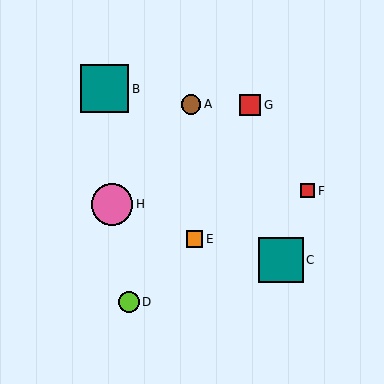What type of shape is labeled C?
Shape C is a teal square.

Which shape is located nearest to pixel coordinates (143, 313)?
The lime circle (labeled D) at (129, 302) is nearest to that location.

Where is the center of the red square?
The center of the red square is at (250, 105).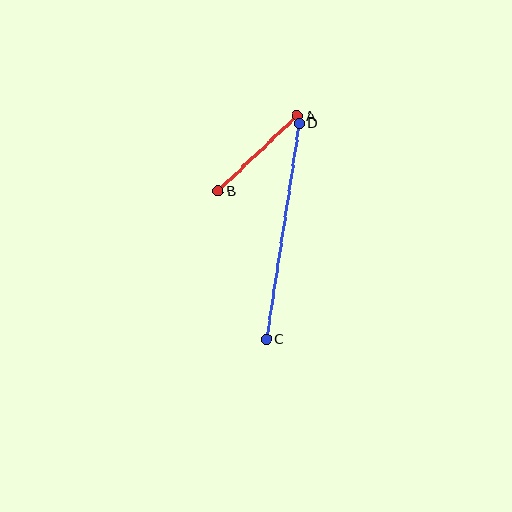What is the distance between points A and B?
The distance is approximately 109 pixels.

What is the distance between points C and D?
The distance is approximately 218 pixels.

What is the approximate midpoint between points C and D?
The midpoint is at approximately (283, 231) pixels.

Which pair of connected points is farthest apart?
Points C and D are farthest apart.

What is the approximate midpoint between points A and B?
The midpoint is at approximately (258, 154) pixels.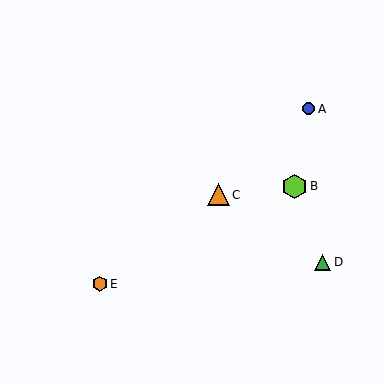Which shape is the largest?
The lime hexagon (labeled B) is the largest.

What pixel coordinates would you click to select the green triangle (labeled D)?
Click at (323, 262) to select the green triangle D.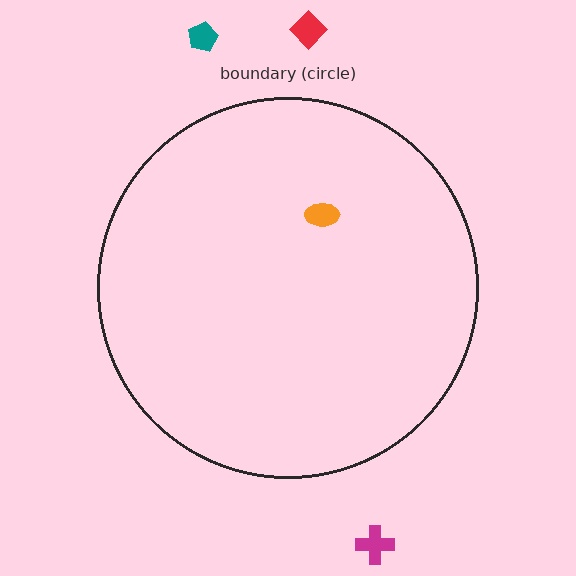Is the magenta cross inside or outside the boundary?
Outside.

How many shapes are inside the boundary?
1 inside, 3 outside.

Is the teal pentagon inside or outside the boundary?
Outside.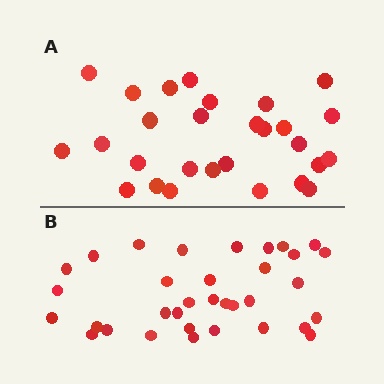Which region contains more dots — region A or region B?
Region B (the bottom region) has more dots.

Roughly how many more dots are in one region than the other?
Region B has about 6 more dots than region A.